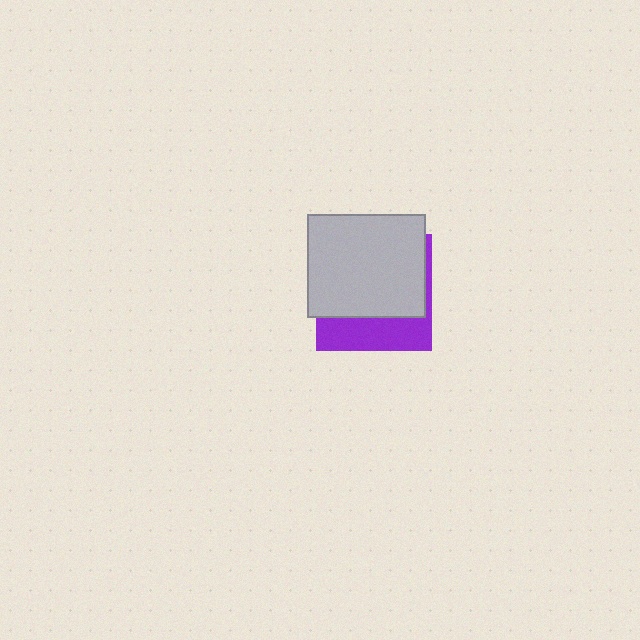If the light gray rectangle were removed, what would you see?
You would see the complete purple square.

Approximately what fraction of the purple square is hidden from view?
Roughly 68% of the purple square is hidden behind the light gray rectangle.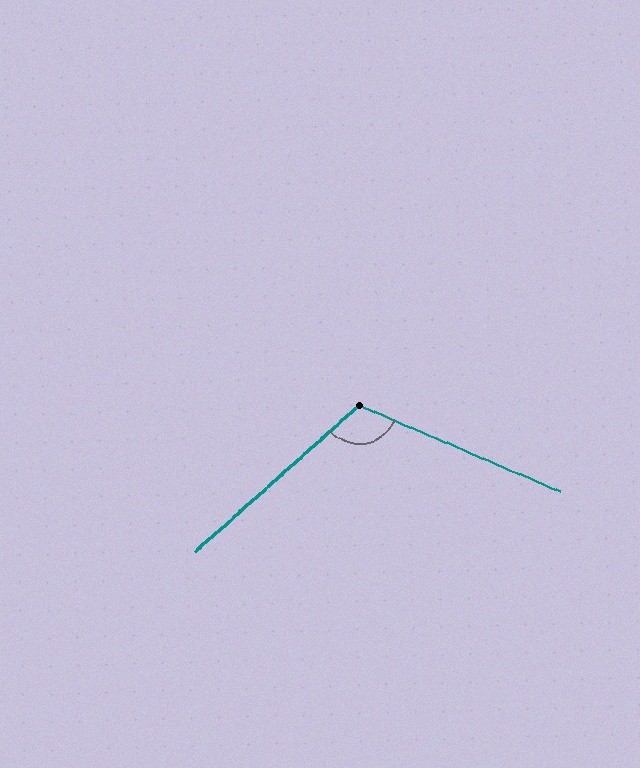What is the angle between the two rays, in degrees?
Approximately 115 degrees.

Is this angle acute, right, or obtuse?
It is obtuse.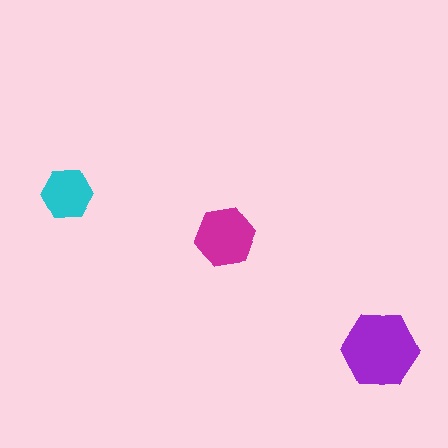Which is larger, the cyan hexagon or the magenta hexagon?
The magenta one.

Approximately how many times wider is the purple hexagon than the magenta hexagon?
About 1.5 times wider.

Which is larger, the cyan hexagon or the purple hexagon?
The purple one.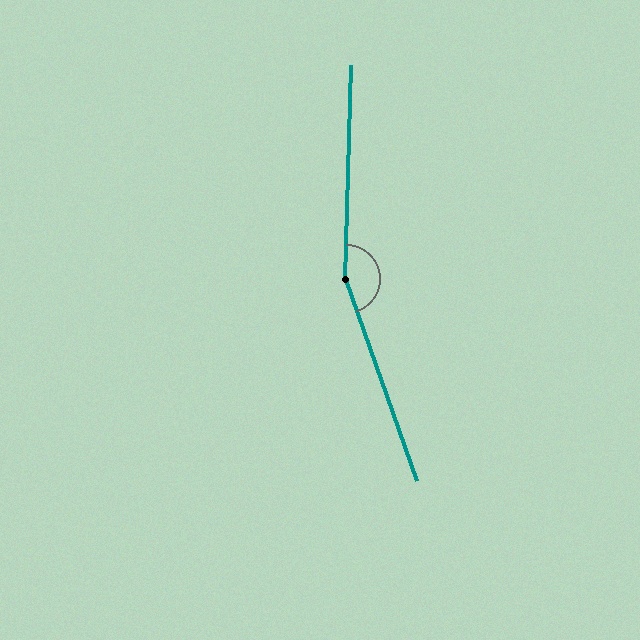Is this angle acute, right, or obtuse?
It is obtuse.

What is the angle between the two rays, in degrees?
Approximately 159 degrees.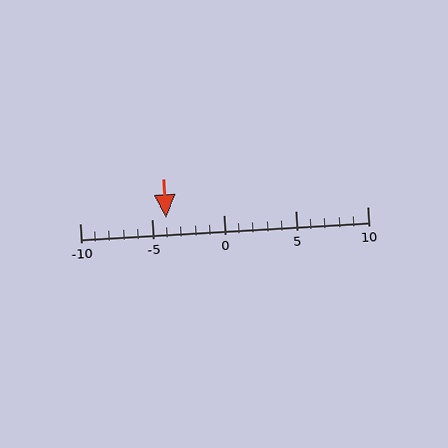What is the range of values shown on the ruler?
The ruler shows values from -10 to 10.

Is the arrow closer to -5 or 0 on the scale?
The arrow is closer to -5.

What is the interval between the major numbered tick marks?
The major tick marks are spaced 5 units apart.